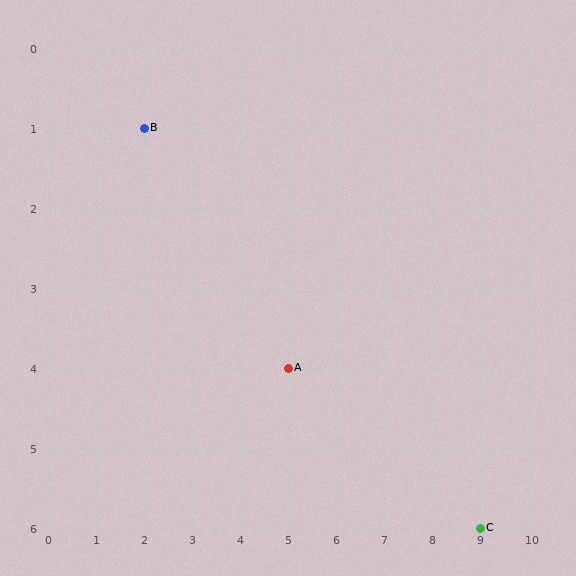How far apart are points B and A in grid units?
Points B and A are 3 columns and 3 rows apart (about 4.2 grid units diagonally).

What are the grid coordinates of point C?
Point C is at grid coordinates (9, 6).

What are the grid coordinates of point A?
Point A is at grid coordinates (5, 4).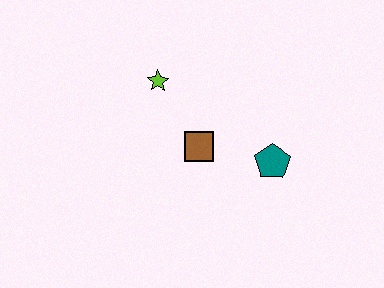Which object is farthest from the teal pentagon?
The lime star is farthest from the teal pentagon.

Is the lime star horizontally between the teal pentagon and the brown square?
No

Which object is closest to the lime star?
The brown square is closest to the lime star.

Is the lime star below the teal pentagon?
No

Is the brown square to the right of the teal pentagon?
No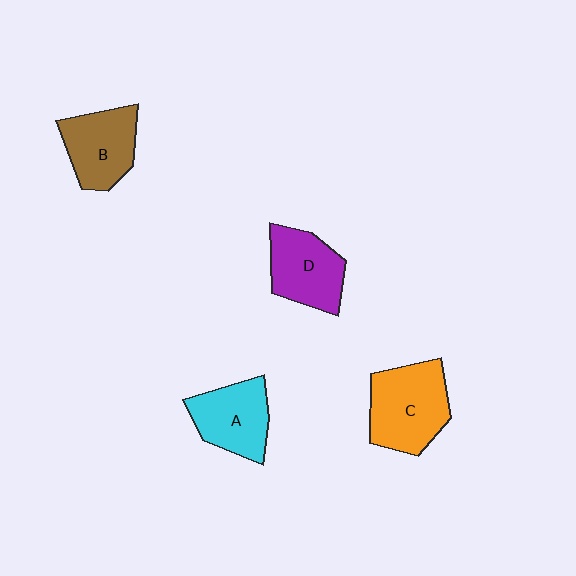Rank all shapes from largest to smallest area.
From largest to smallest: C (orange), D (purple), B (brown), A (cyan).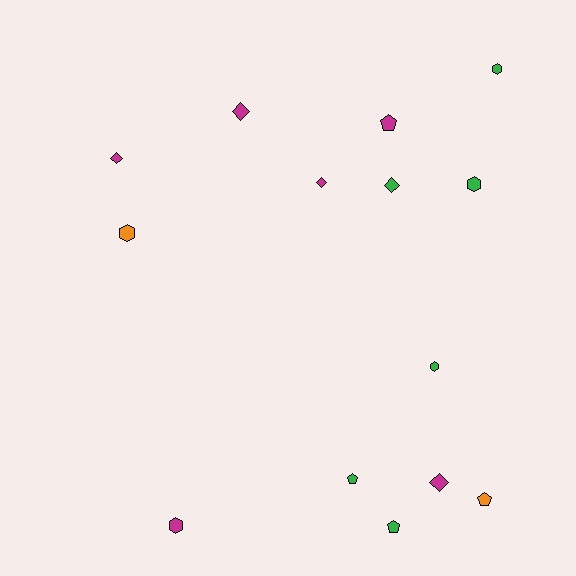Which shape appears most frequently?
Diamond, with 5 objects.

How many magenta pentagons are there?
There is 1 magenta pentagon.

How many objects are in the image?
There are 14 objects.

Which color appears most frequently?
Green, with 6 objects.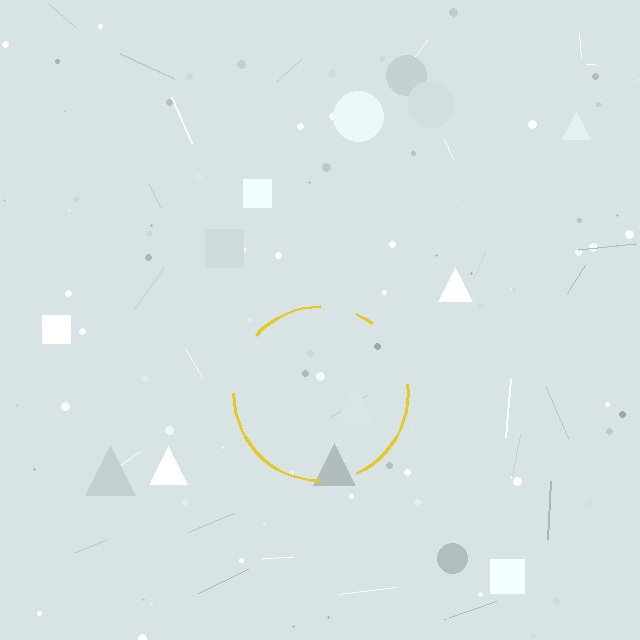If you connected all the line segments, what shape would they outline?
They would outline a circle.